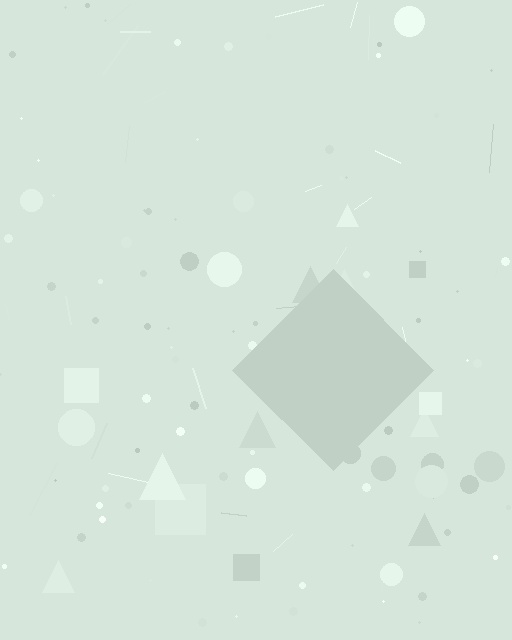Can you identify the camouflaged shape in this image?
The camouflaged shape is a diamond.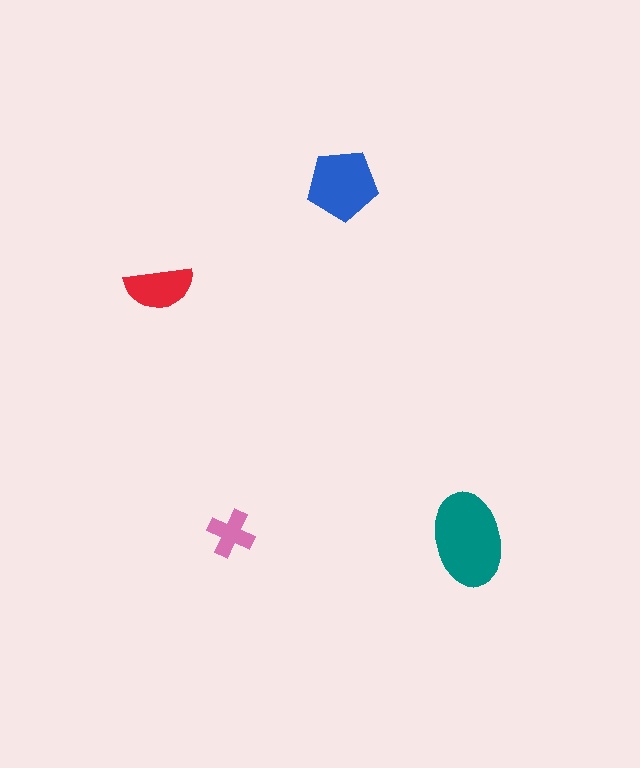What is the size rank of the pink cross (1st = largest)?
4th.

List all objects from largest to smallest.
The teal ellipse, the blue pentagon, the red semicircle, the pink cross.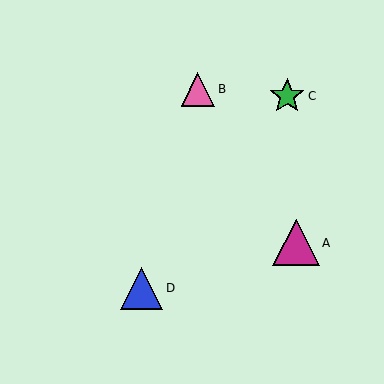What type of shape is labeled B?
Shape B is a pink triangle.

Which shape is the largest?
The magenta triangle (labeled A) is the largest.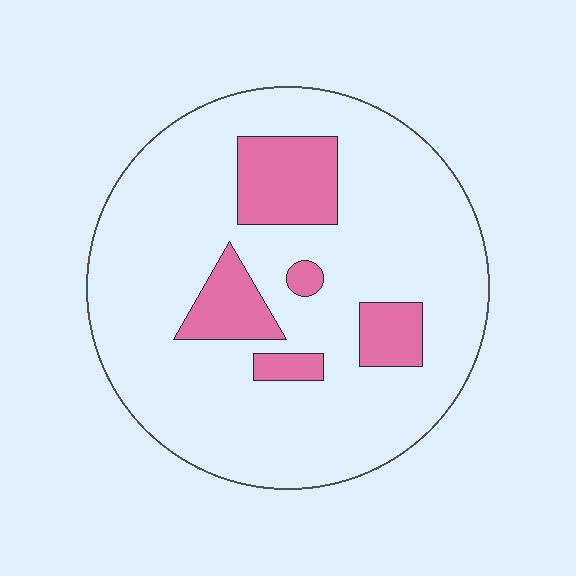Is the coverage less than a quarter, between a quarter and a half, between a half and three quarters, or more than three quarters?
Less than a quarter.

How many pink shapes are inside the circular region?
5.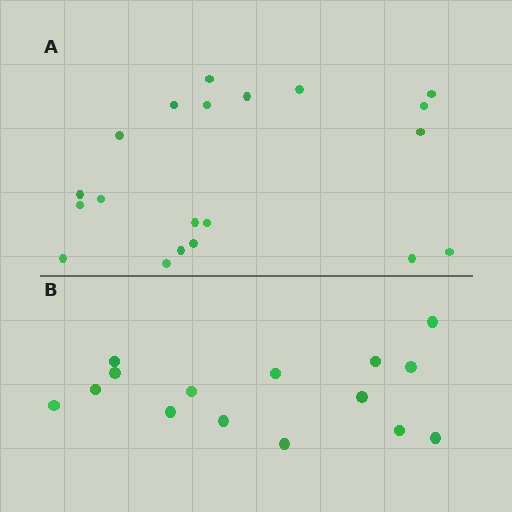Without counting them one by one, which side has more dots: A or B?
Region A (the top region) has more dots.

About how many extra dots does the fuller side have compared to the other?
Region A has about 5 more dots than region B.